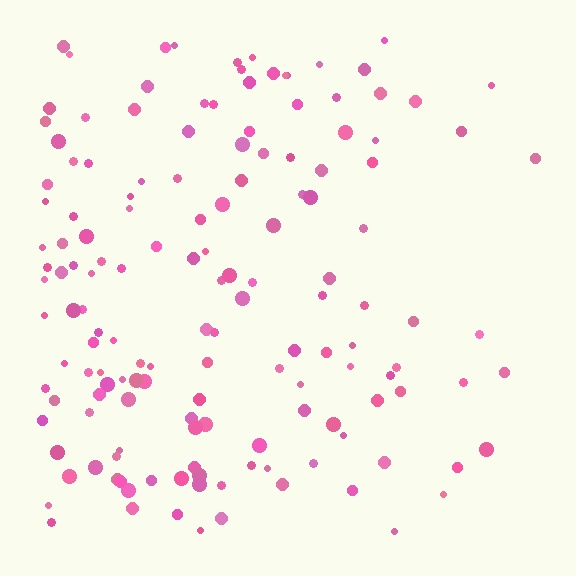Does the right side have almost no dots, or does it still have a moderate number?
Still a moderate number, just noticeably fewer than the left.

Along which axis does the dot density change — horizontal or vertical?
Horizontal.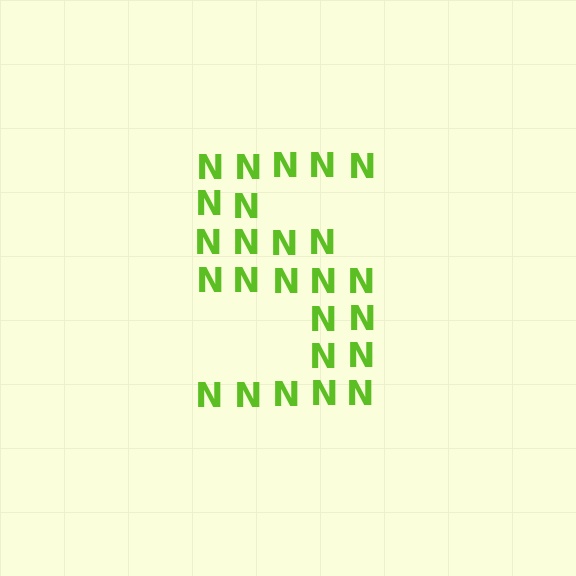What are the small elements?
The small elements are letter N's.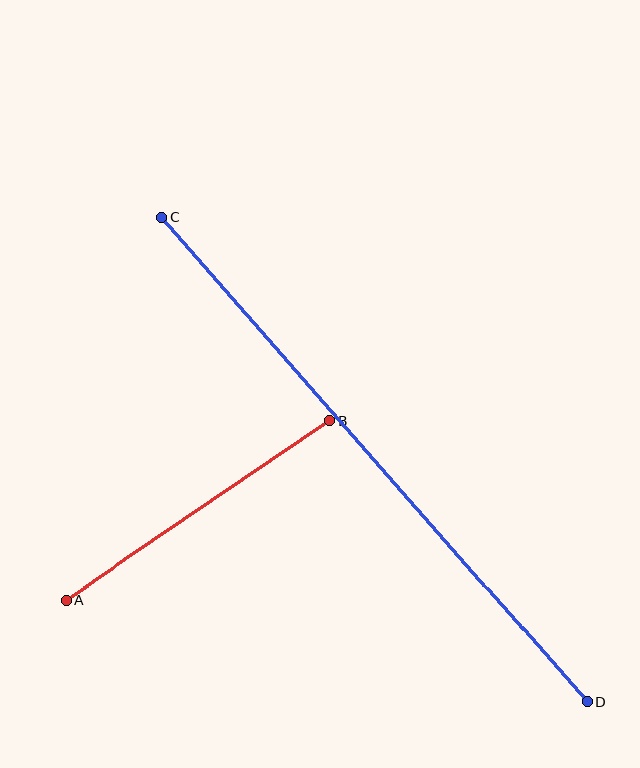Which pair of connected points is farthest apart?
Points C and D are farthest apart.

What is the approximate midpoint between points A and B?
The midpoint is at approximately (198, 511) pixels.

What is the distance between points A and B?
The distance is approximately 319 pixels.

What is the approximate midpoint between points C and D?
The midpoint is at approximately (374, 460) pixels.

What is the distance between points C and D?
The distance is approximately 645 pixels.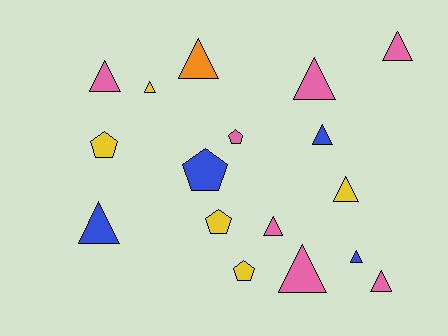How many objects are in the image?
There are 17 objects.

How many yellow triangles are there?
There are 2 yellow triangles.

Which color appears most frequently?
Pink, with 7 objects.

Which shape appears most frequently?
Triangle, with 12 objects.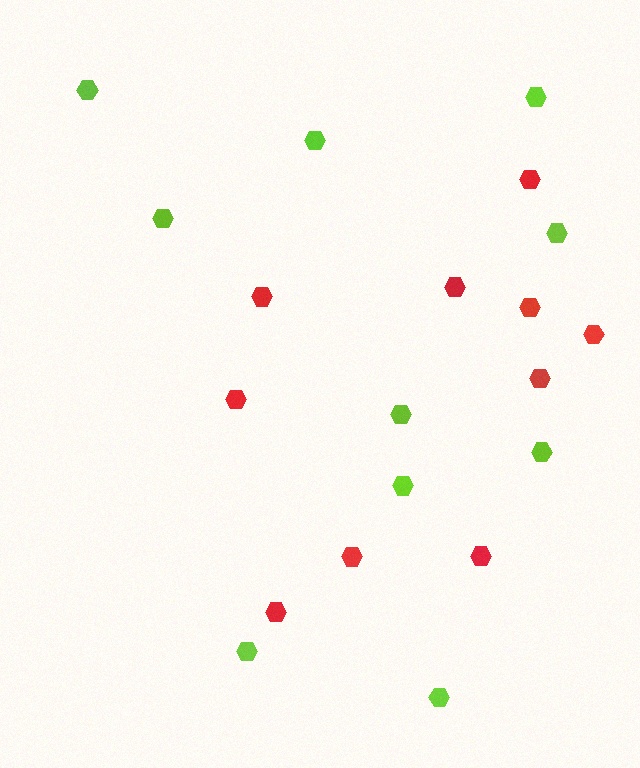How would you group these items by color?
There are 2 groups: one group of red hexagons (10) and one group of lime hexagons (10).